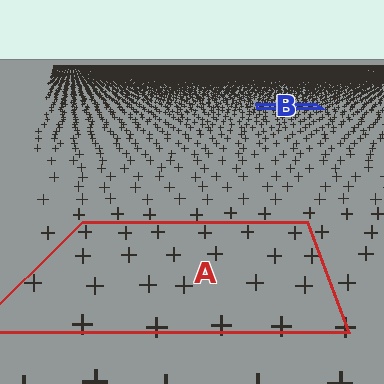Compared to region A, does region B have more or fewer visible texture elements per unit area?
Region B has more texture elements per unit area — they are packed more densely because it is farther away.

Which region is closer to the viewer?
Region A is closer. The texture elements there are larger and more spread out.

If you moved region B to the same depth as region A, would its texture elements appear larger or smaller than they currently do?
They would appear larger. At a closer depth, the same texture elements are projected at a bigger on-screen size.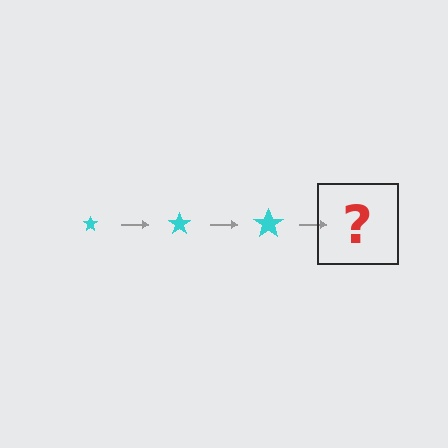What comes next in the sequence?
The next element should be a cyan star, larger than the previous one.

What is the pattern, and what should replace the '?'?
The pattern is that the star gets progressively larger each step. The '?' should be a cyan star, larger than the previous one.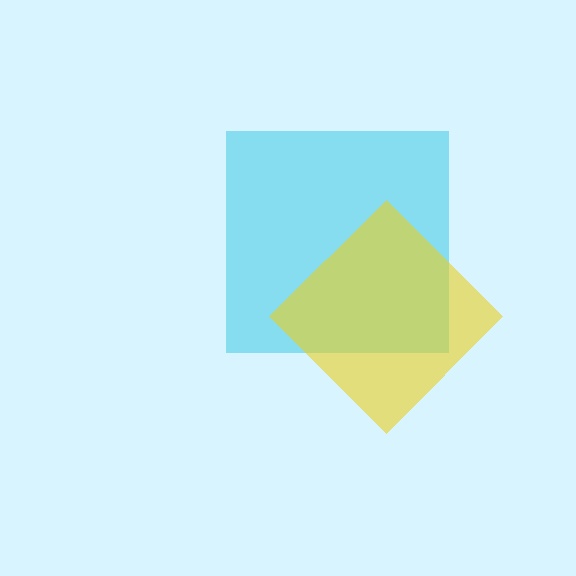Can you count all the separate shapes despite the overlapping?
Yes, there are 2 separate shapes.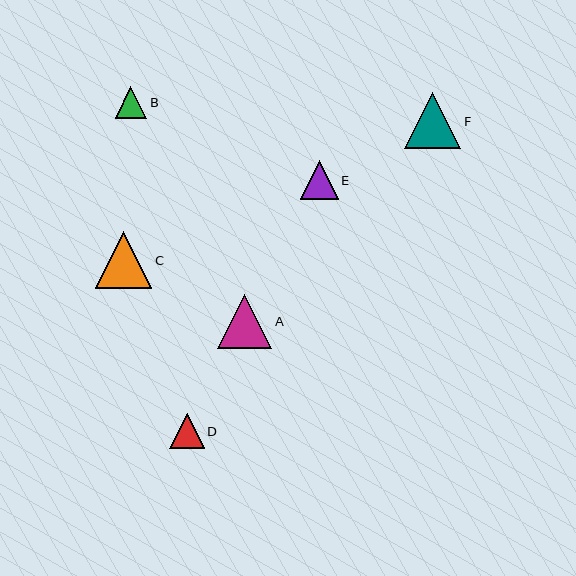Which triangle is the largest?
Triangle C is the largest with a size of approximately 56 pixels.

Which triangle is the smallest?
Triangle B is the smallest with a size of approximately 31 pixels.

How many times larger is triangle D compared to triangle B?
Triangle D is approximately 1.1 times the size of triangle B.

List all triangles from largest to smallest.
From largest to smallest: C, F, A, E, D, B.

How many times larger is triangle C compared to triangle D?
Triangle C is approximately 1.6 times the size of triangle D.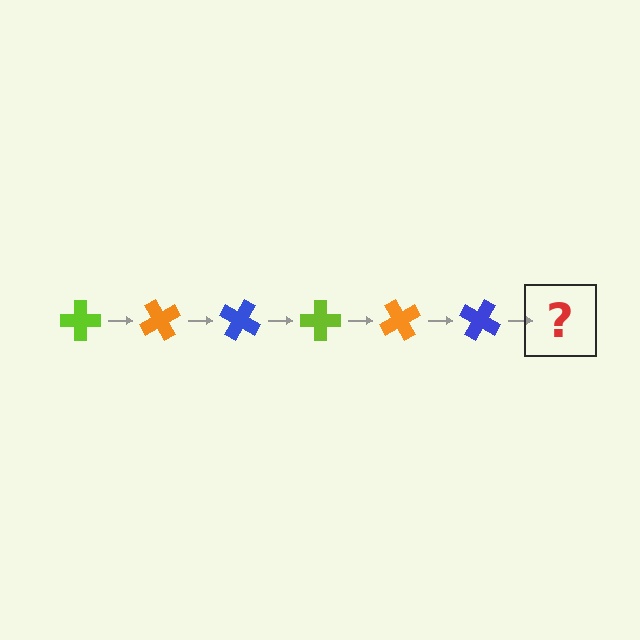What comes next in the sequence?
The next element should be a lime cross, rotated 360 degrees from the start.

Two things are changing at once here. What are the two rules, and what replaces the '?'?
The two rules are that it rotates 60 degrees each step and the color cycles through lime, orange, and blue. The '?' should be a lime cross, rotated 360 degrees from the start.